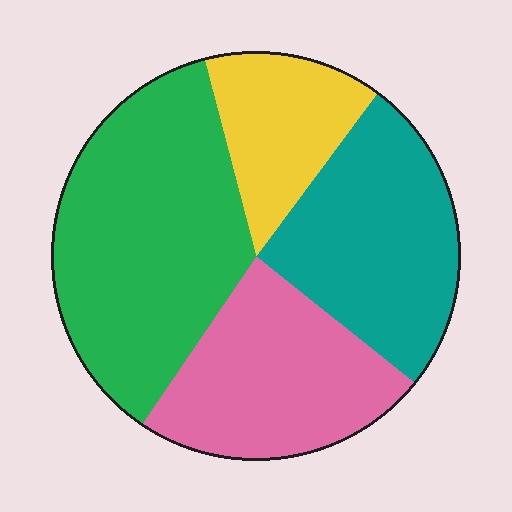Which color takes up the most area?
Green, at roughly 35%.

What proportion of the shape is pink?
Pink covers around 25% of the shape.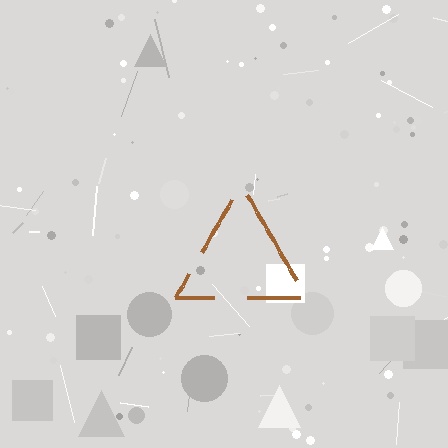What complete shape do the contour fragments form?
The contour fragments form a triangle.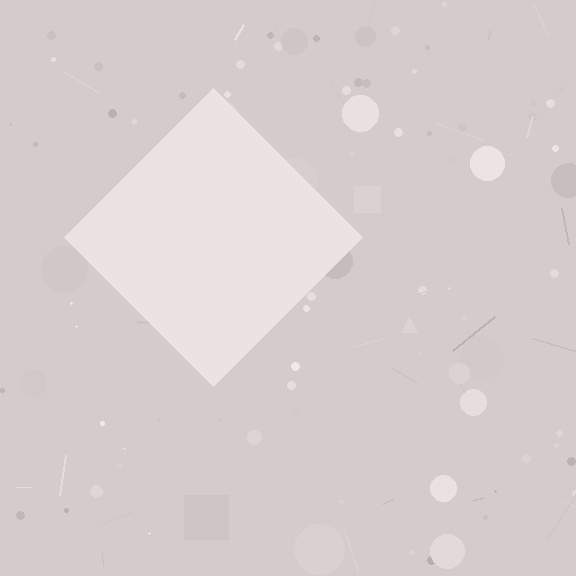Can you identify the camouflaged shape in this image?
The camouflaged shape is a diamond.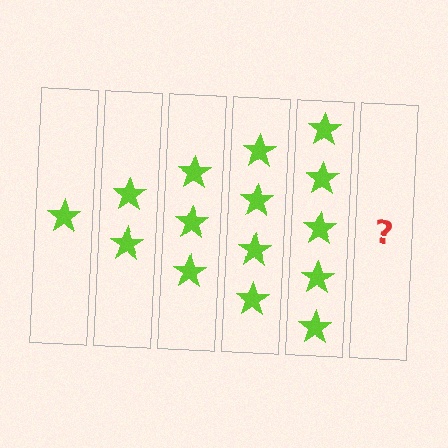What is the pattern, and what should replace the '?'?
The pattern is that each step adds one more star. The '?' should be 6 stars.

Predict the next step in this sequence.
The next step is 6 stars.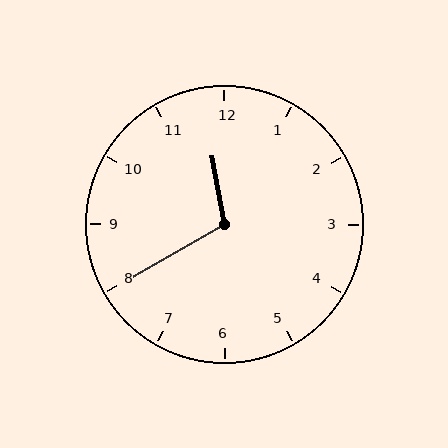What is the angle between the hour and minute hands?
Approximately 110 degrees.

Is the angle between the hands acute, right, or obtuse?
It is obtuse.